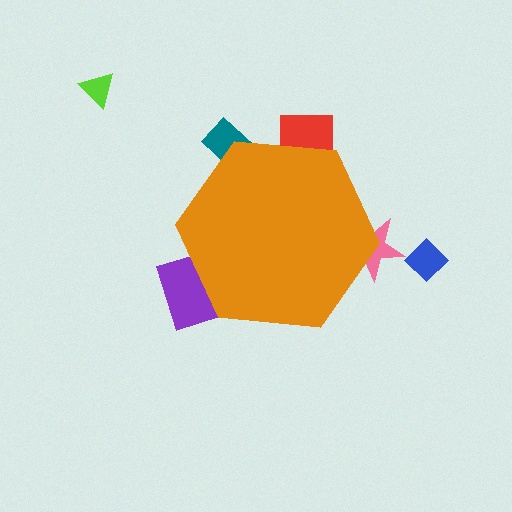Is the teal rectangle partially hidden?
Yes, the teal rectangle is partially hidden behind the orange hexagon.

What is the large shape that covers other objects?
An orange hexagon.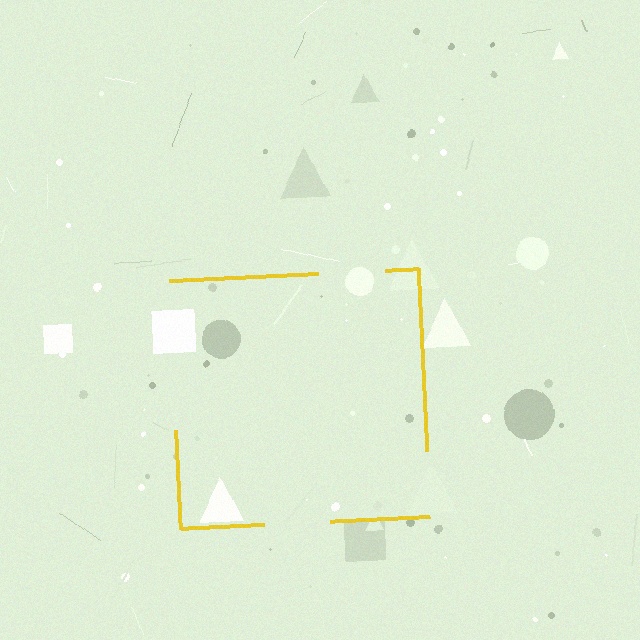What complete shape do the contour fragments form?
The contour fragments form a square.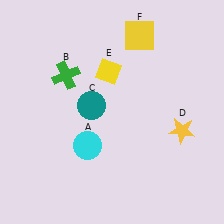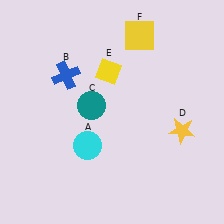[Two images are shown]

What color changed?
The cross (B) changed from green in Image 1 to blue in Image 2.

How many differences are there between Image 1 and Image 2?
There is 1 difference between the two images.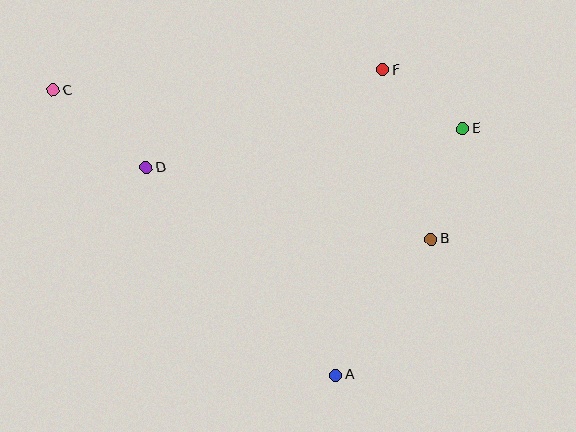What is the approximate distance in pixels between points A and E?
The distance between A and E is approximately 277 pixels.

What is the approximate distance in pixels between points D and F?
The distance between D and F is approximately 256 pixels.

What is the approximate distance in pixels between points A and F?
The distance between A and F is approximately 309 pixels.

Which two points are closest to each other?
Points E and F are closest to each other.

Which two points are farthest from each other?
Points C and E are farthest from each other.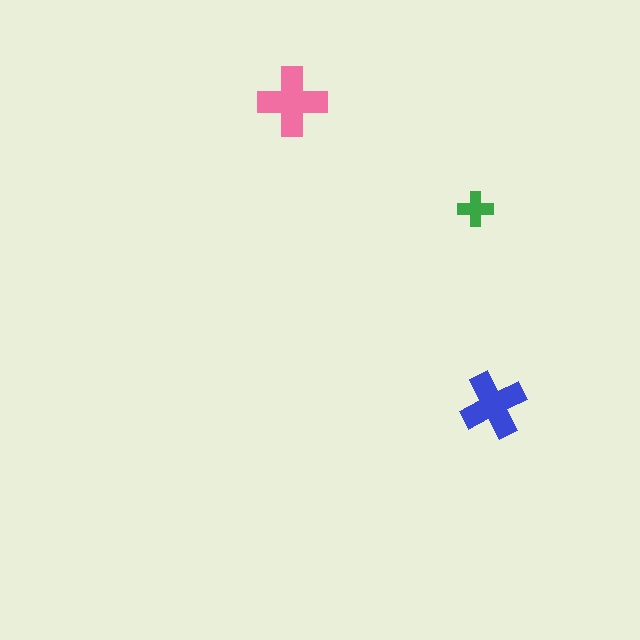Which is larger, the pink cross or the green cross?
The pink one.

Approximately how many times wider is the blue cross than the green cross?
About 2 times wider.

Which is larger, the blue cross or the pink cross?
The pink one.